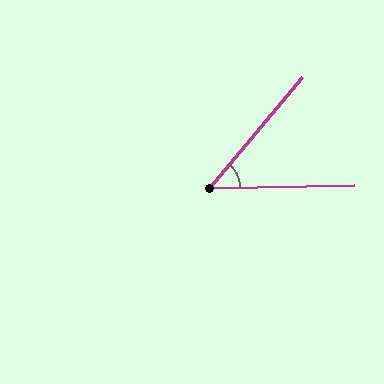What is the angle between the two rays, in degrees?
Approximately 49 degrees.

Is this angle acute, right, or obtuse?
It is acute.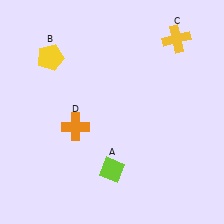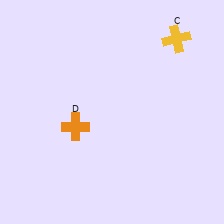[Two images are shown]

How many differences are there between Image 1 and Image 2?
There are 2 differences between the two images.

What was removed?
The yellow pentagon (B), the lime diamond (A) were removed in Image 2.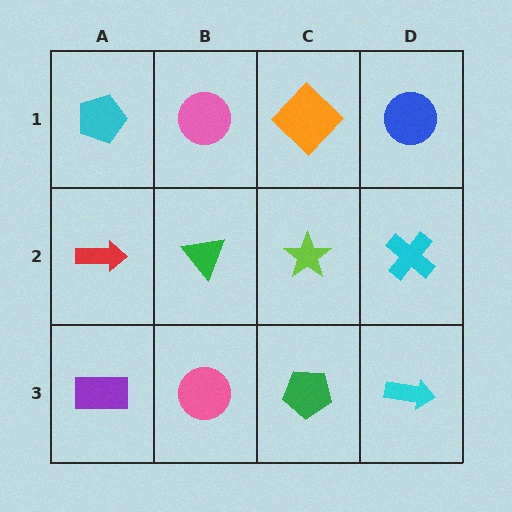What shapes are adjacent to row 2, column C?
An orange diamond (row 1, column C), a green pentagon (row 3, column C), a green triangle (row 2, column B), a cyan cross (row 2, column D).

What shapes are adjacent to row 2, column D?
A blue circle (row 1, column D), a cyan arrow (row 3, column D), a lime star (row 2, column C).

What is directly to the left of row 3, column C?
A pink circle.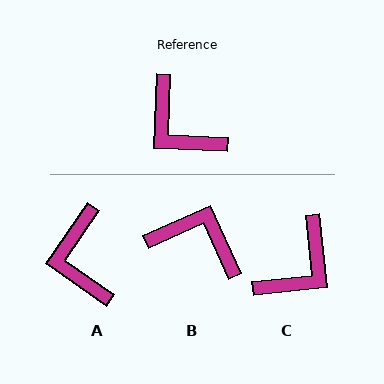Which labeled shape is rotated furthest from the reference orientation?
B, about 154 degrees away.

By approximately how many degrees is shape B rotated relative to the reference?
Approximately 154 degrees clockwise.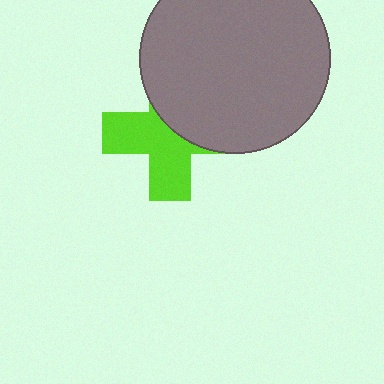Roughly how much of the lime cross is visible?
About half of it is visible (roughly 54%).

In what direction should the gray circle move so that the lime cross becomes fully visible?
The gray circle should move toward the upper-right. That is the shortest direction to clear the overlap and leave the lime cross fully visible.